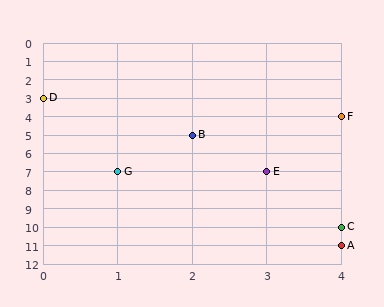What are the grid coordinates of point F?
Point F is at grid coordinates (4, 4).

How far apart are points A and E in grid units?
Points A and E are 1 column and 4 rows apart (about 4.1 grid units diagonally).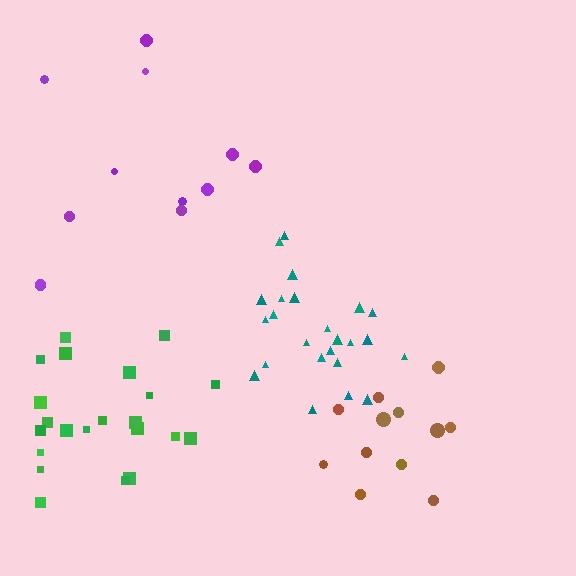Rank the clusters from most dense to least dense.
teal, brown, green, purple.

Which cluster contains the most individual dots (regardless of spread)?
Teal (24).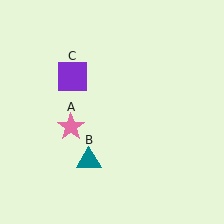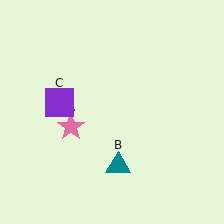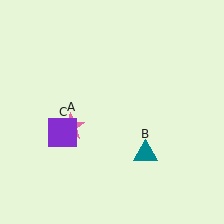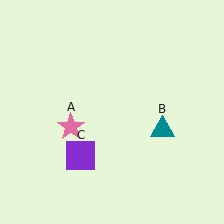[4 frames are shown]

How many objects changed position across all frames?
2 objects changed position: teal triangle (object B), purple square (object C).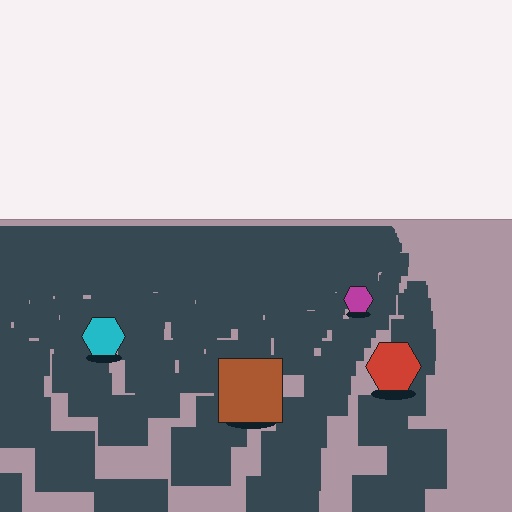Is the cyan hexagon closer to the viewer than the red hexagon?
No. The red hexagon is closer — you can tell from the texture gradient: the ground texture is coarser near it.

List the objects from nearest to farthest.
From nearest to farthest: the brown square, the red hexagon, the cyan hexagon, the magenta hexagon.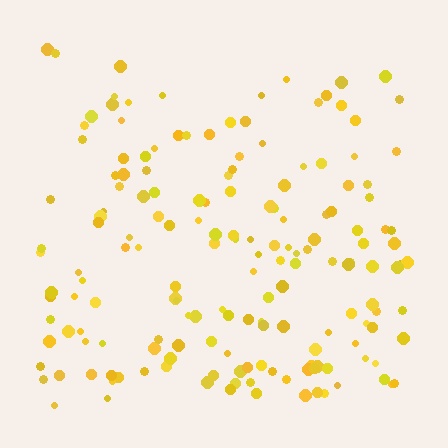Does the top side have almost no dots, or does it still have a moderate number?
Still a moderate number, just noticeably fewer than the bottom.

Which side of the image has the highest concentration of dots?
The bottom.